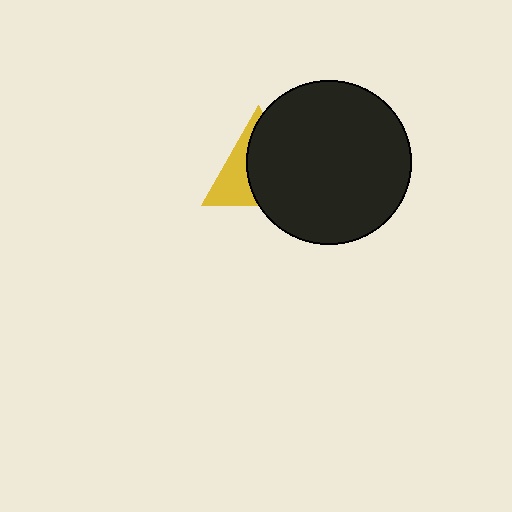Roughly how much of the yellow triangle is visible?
A small part of it is visible (roughly 37%).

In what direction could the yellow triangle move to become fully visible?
The yellow triangle could move left. That would shift it out from behind the black circle entirely.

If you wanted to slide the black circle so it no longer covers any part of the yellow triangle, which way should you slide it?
Slide it right — that is the most direct way to separate the two shapes.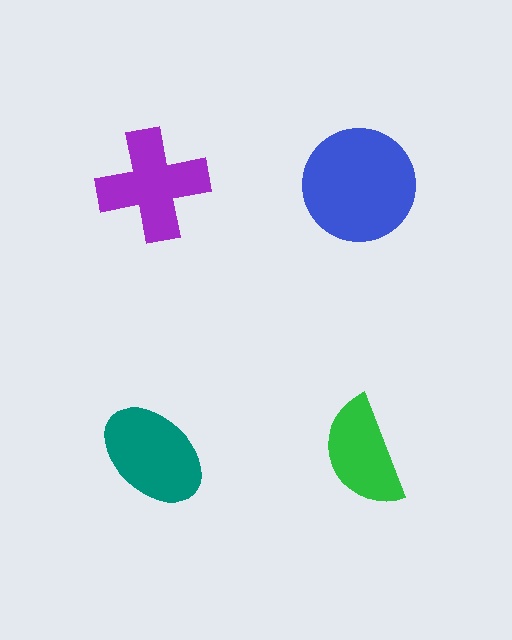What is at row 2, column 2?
A green semicircle.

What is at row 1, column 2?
A blue circle.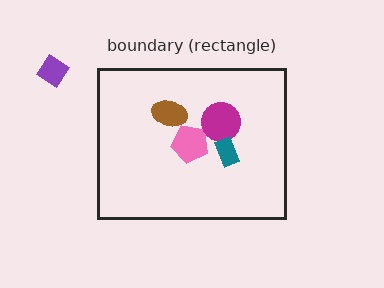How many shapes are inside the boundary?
4 inside, 1 outside.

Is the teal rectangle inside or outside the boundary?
Inside.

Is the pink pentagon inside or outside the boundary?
Inside.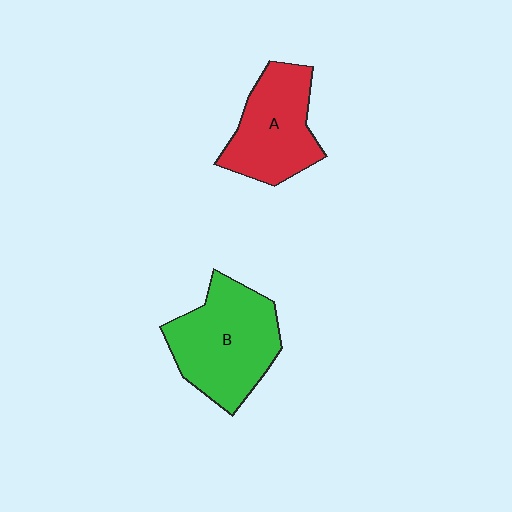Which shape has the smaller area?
Shape A (red).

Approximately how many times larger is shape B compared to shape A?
Approximately 1.2 times.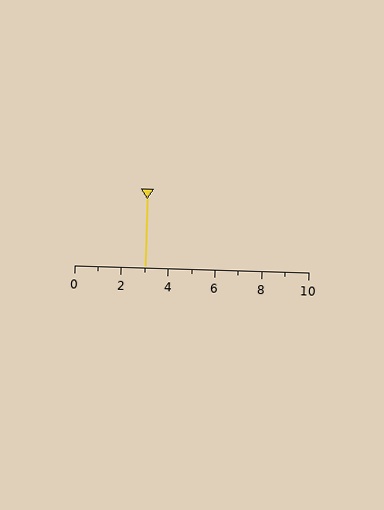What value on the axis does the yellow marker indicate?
The marker indicates approximately 3.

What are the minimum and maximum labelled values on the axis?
The axis runs from 0 to 10.